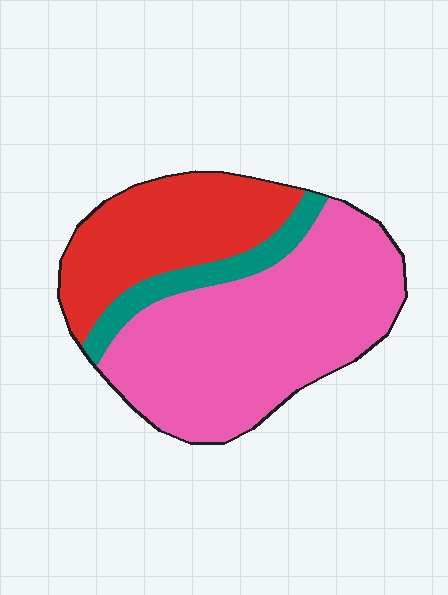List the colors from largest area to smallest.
From largest to smallest: pink, red, teal.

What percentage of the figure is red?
Red takes up about one third (1/3) of the figure.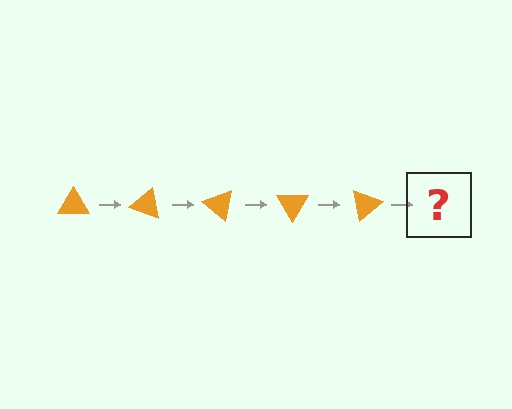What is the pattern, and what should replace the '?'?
The pattern is that the triangle rotates 20 degrees each step. The '?' should be an orange triangle rotated 100 degrees.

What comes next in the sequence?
The next element should be an orange triangle rotated 100 degrees.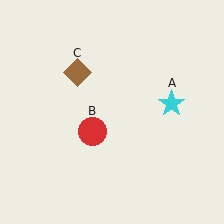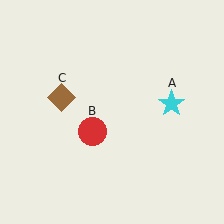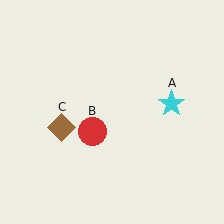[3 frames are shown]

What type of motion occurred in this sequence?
The brown diamond (object C) rotated counterclockwise around the center of the scene.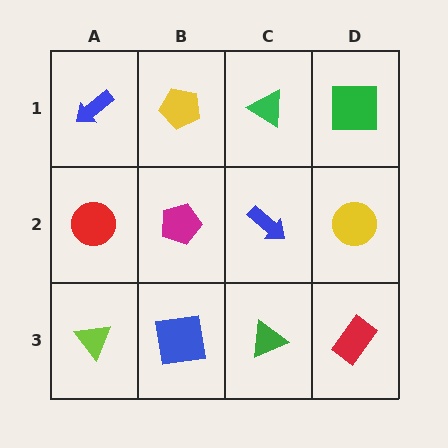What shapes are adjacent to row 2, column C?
A green triangle (row 1, column C), a green triangle (row 3, column C), a magenta pentagon (row 2, column B), a yellow circle (row 2, column D).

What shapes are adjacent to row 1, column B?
A magenta pentagon (row 2, column B), a blue arrow (row 1, column A), a green triangle (row 1, column C).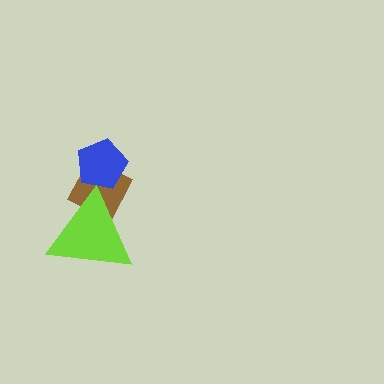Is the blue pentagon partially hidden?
No, no other shape covers it.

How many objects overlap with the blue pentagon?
1 object overlaps with the blue pentagon.